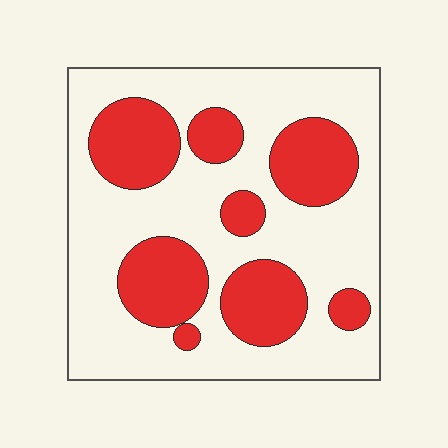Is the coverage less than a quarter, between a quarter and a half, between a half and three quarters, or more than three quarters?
Between a quarter and a half.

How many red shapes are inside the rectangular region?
8.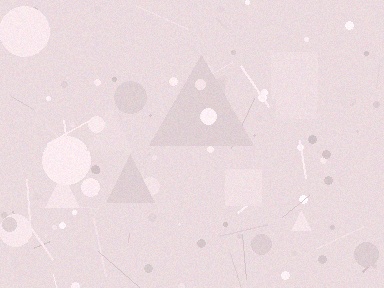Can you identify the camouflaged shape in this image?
The camouflaged shape is a triangle.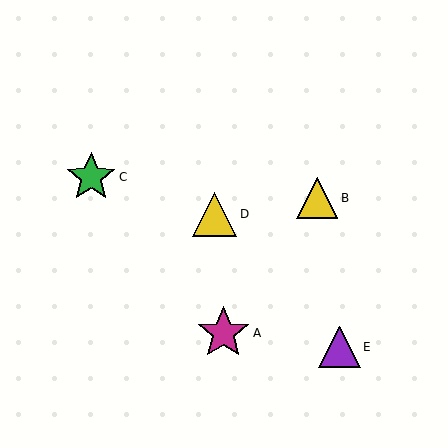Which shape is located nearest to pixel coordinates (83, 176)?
The green star (labeled C) at (91, 177) is nearest to that location.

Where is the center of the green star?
The center of the green star is at (91, 177).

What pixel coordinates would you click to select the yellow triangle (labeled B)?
Click at (317, 198) to select the yellow triangle B.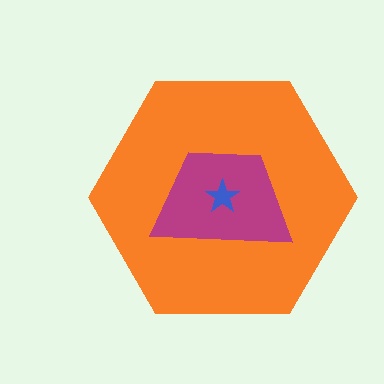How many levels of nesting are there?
3.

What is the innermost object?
The blue star.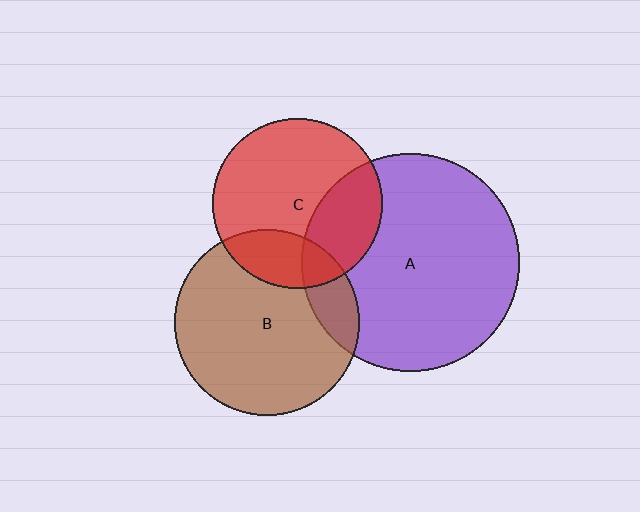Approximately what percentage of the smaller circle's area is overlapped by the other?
Approximately 15%.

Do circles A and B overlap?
Yes.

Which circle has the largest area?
Circle A (purple).